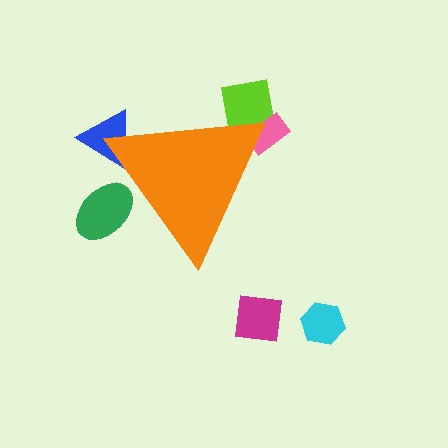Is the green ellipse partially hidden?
Yes, the green ellipse is partially hidden behind the orange triangle.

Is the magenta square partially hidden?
No, the magenta square is fully visible.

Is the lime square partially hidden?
Yes, the lime square is partially hidden behind the orange triangle.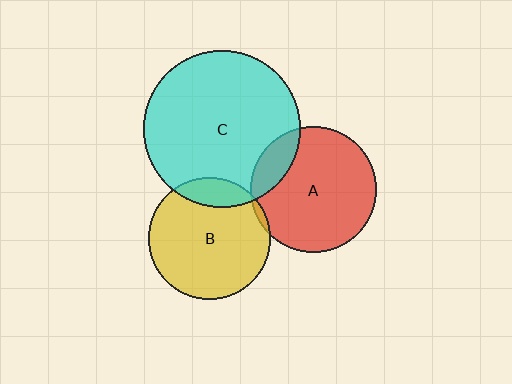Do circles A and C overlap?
Yes.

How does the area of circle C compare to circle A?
Approximately 1.6 times.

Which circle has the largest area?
Circle C (cyan).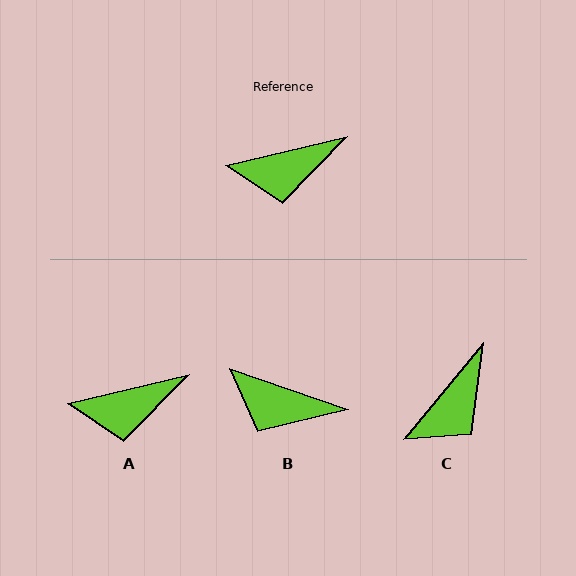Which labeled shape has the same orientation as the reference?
A.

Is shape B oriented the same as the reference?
No, it is off by about 32 degrees.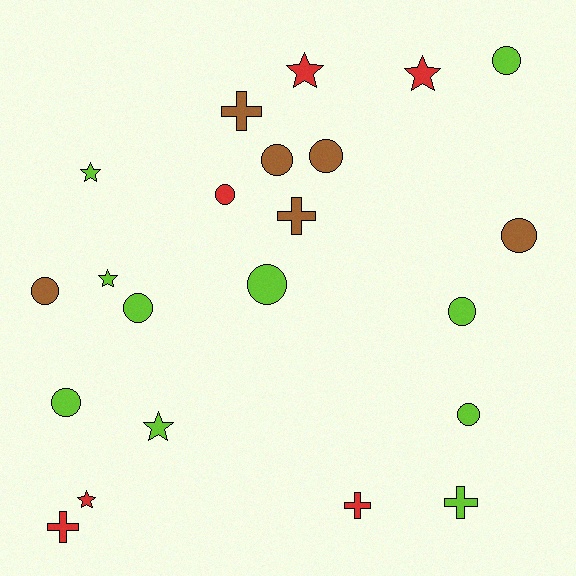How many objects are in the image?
There are 22 objects.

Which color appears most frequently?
Lime, with 10 objects.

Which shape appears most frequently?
Circle, with 11 objects.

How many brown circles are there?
There are 4 brown circles.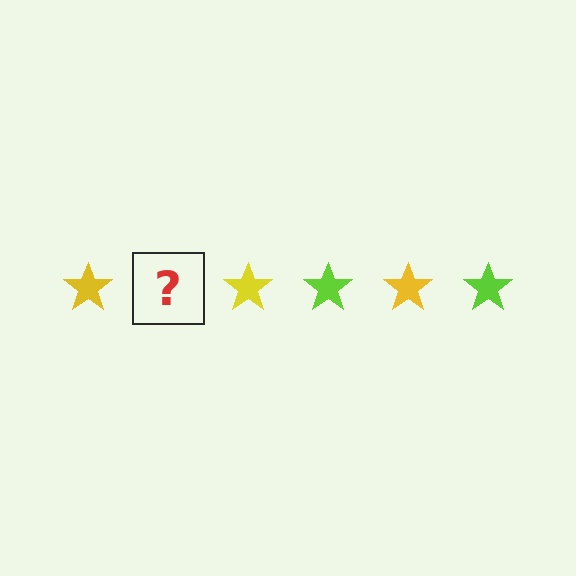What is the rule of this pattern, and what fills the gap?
The rule is that the pattern cycles through yellow, lime stars. The gap should be filled with a lime star.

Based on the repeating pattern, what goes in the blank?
The blank should be a lime star.